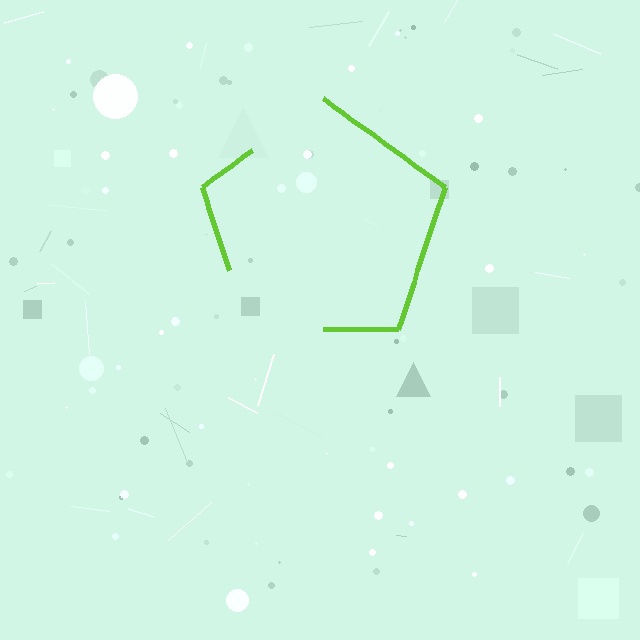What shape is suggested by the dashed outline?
The dashed outline suggests a pentagon.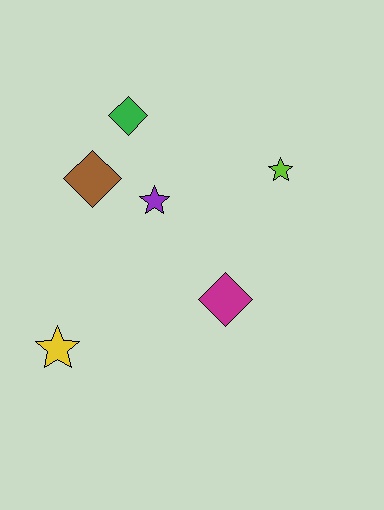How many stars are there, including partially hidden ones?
There are 3 stars.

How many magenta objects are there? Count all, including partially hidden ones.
There is 1 magenta object.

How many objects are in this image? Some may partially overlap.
There are 6 objects.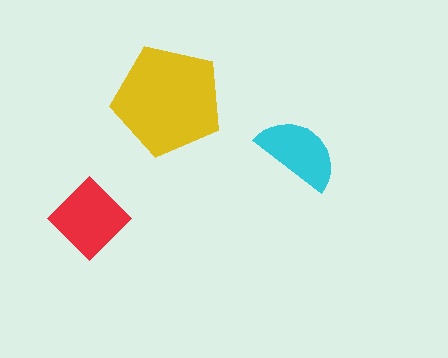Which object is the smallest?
The cyan semicircle.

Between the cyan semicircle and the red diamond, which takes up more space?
The red diamond.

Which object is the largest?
The yellow pentagon.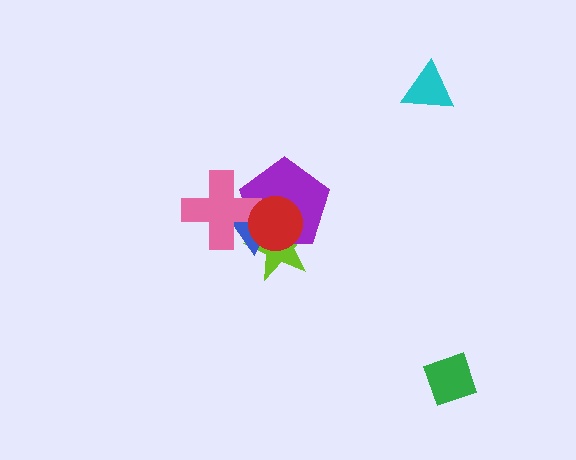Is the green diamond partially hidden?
No, no other shape covers it.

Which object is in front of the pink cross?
The red circle is in front of the pink cross.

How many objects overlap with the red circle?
4 objects overlap with the red circle.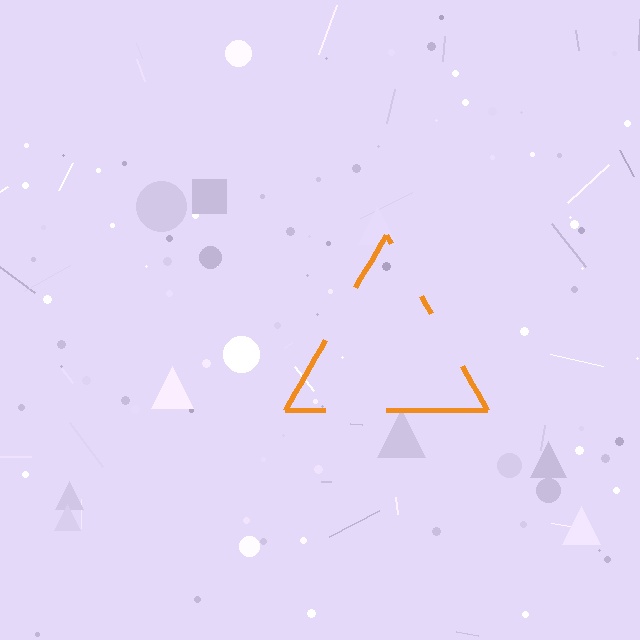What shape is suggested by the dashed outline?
The dashed outline suggests a triangle.